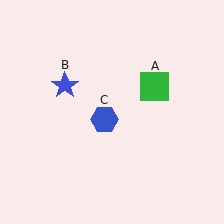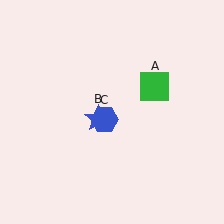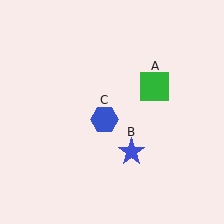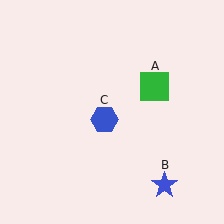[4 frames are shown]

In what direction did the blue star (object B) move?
The blue star (object B) moved down and to the right.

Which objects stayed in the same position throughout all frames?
Green square (object A) and blue hexagon (object C) remained stationary.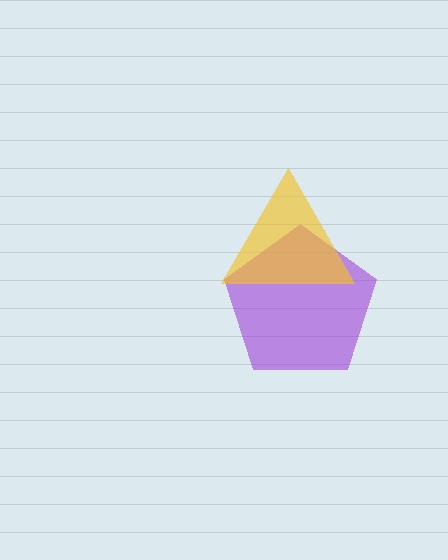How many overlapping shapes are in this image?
There are 2 overlapping shapes in the image.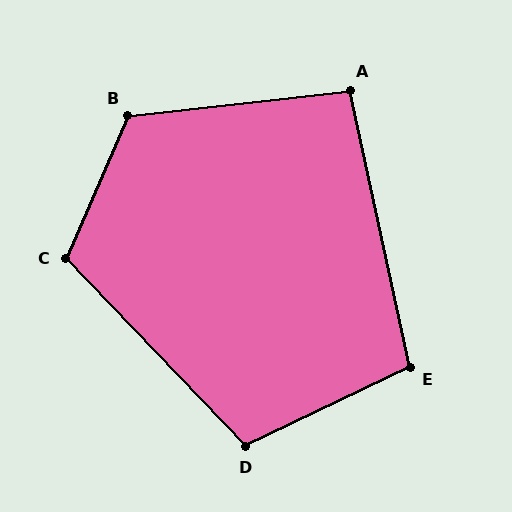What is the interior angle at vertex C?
Approximately 113 degrees (obtuse).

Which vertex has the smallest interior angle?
A, at approximately 96 degrees.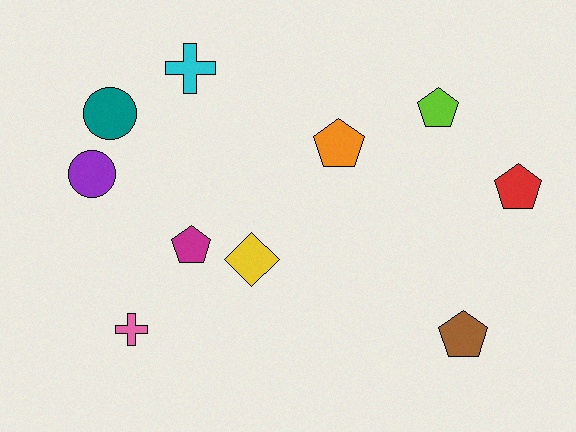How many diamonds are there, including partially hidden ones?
There is 1 diamond.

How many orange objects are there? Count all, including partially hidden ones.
There is 1 orange object.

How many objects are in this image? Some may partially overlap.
There are 10 objects.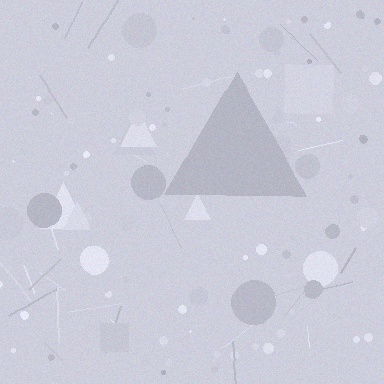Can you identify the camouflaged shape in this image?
The camouflaged shape is a triangle.